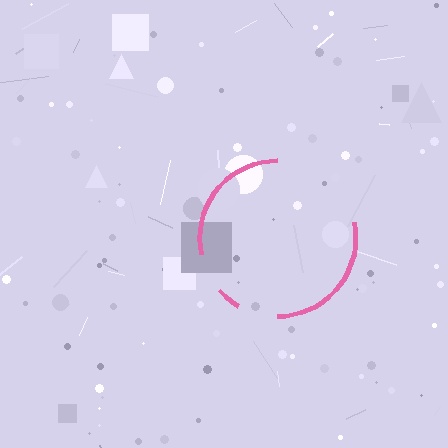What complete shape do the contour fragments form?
The contour fragments form a circle.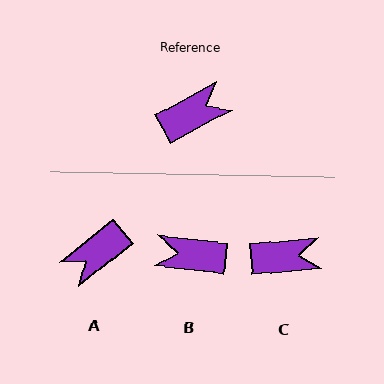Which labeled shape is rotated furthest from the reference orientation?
A, about 170 degrees away.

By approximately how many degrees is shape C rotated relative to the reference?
Approximately 24 degrees clockwise.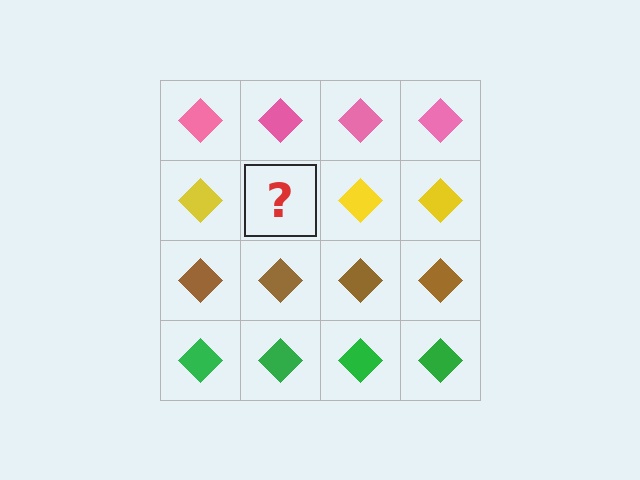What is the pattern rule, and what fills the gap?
The rule is that each row has a consistent color. The gap should be filled with a yellow diamond.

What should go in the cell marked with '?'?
The missing cell should contain a yellow diamond.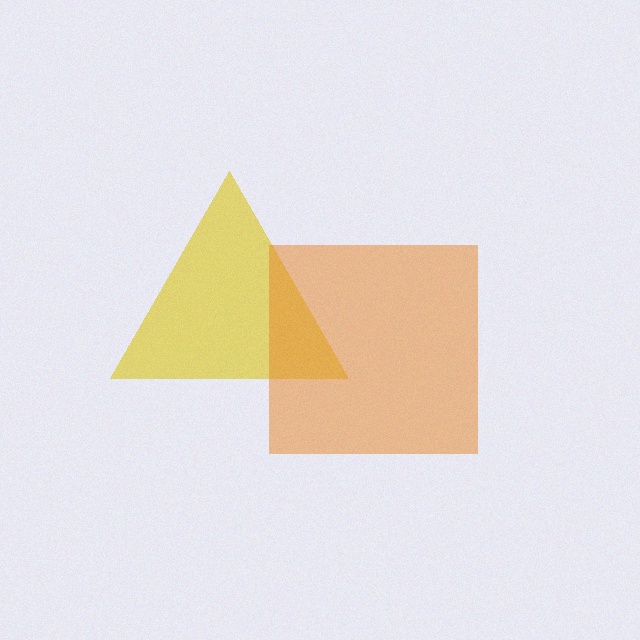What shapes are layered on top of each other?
The layered shapes are: a yellow triangle, an orange square.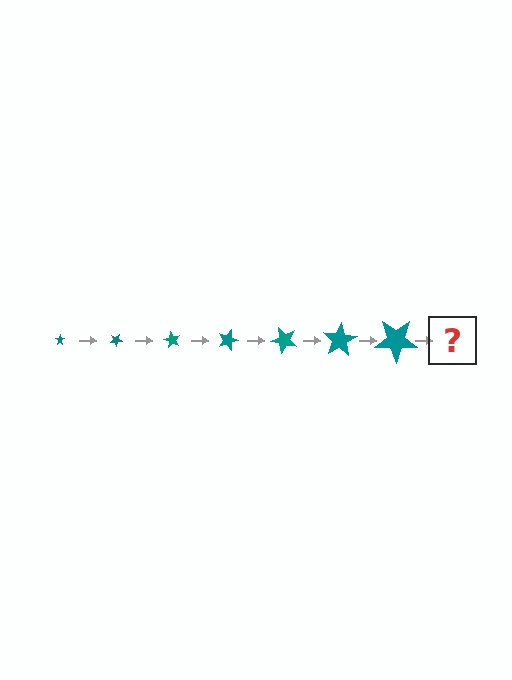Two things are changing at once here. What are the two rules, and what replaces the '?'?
The two rules are that the star grows larger each step and it rotates 30 degrees each step. The '?' should be a star, larger than the previous one and rotated 210 degrees from the start.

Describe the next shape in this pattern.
It should be a star, larger than the previous one and rotated 210 degrees from the start.